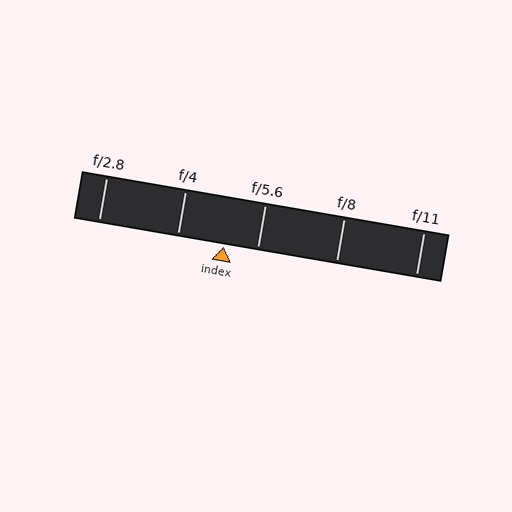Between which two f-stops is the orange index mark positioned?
The index mark is between f/4 and f/5.6.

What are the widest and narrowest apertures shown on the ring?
The widest aperture shown is f/2.8 and the narrowest is f/11.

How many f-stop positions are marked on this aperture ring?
There are 5 f-stop positions marked.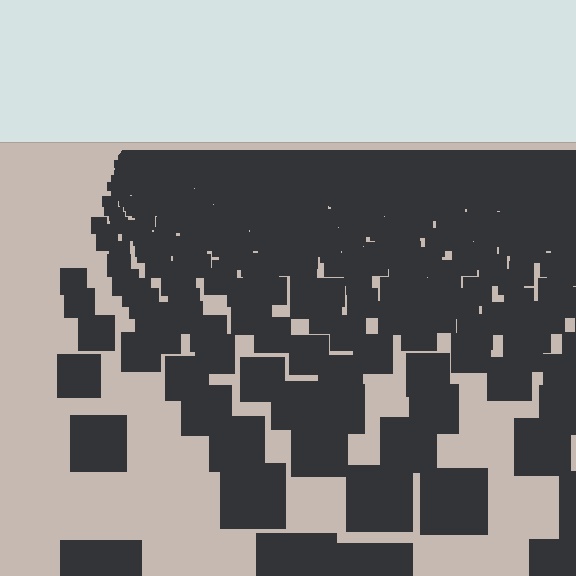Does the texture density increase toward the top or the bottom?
Density increases toward the top.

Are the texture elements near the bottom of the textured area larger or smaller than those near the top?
Larger. Near the bottom, elements are closer to the viewer and appear at a bigger on-screen size.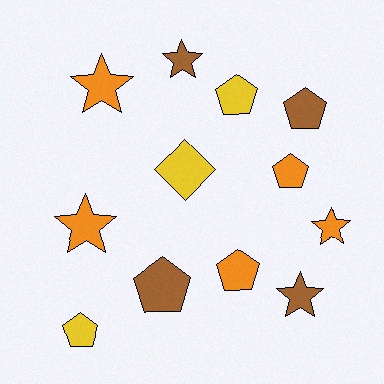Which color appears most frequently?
Orange, with 5 objects.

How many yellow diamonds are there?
There is 1 yellow diamond.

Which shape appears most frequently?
Pentagon, with 6 objects.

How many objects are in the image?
There are 12 objects.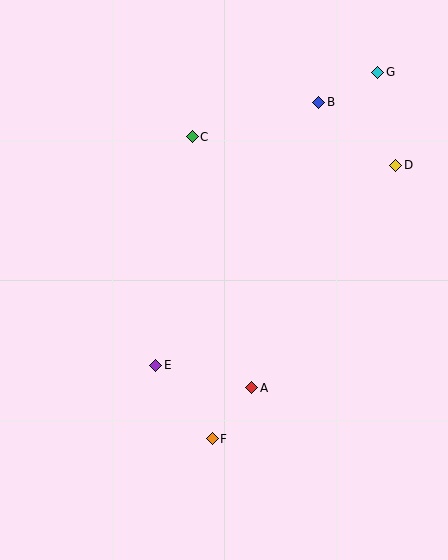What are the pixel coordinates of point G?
Point G is at (378, 72).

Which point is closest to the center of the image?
Point E at (156, 365) is closest to the center.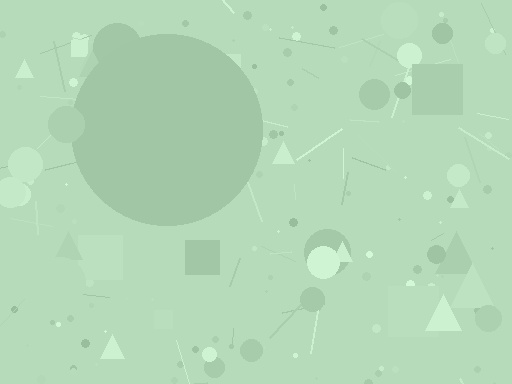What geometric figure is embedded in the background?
A circle is embedded in the background.